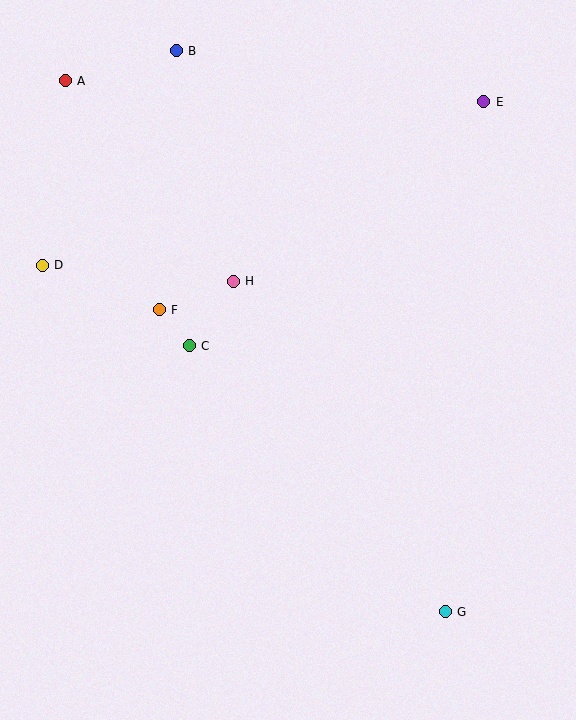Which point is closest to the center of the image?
Point H at (233, 281) is closest to the center.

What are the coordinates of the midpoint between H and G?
The midpoint between H and G is at (339, 447).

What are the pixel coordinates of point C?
Point C is at (189, 346).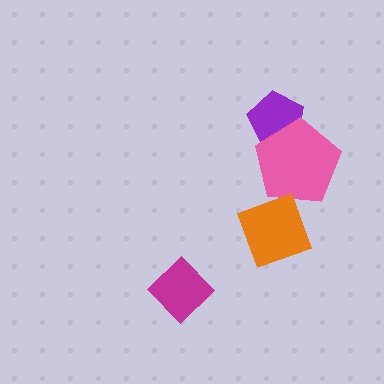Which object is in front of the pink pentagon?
The orange diamond is in front of the pink pentagon.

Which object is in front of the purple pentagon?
The pink pentagon is in front of the purple pentagon.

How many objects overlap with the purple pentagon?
1 object overlaps with the purple pentagon.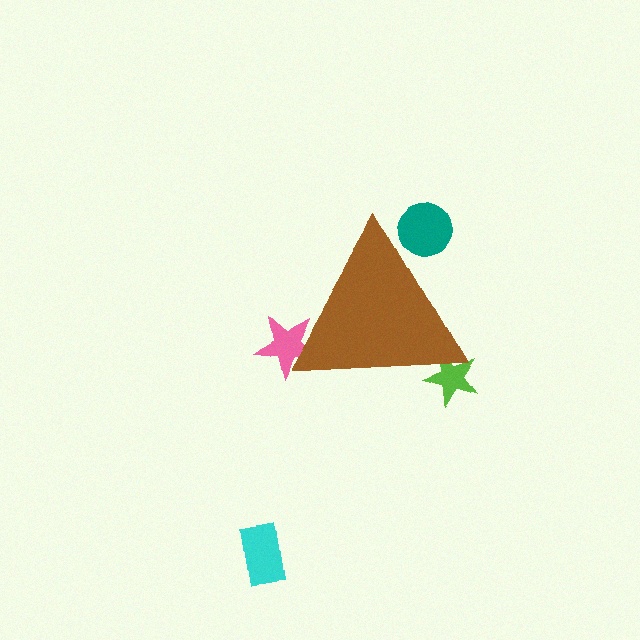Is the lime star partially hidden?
Yes, the lime star is partially hidden behind the brown triangle.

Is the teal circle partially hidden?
Yes, the teal circle is partially hidden behind the brown triangle.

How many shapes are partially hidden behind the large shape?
3 shapes are partially hidden.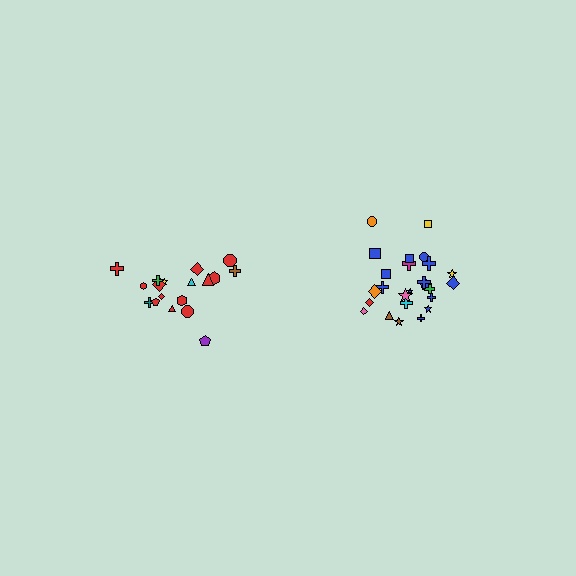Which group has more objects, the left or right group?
The right group.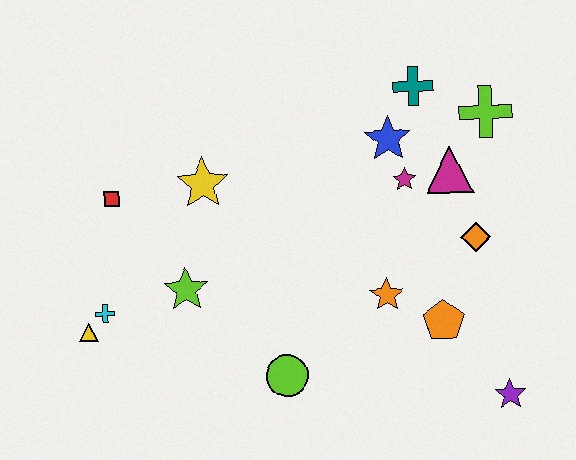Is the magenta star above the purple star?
Yes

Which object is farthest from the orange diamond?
The yellow triangle is farthest from the orange diamond.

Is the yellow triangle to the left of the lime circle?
Yes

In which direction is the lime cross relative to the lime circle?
The lime cross is above the lime circle.